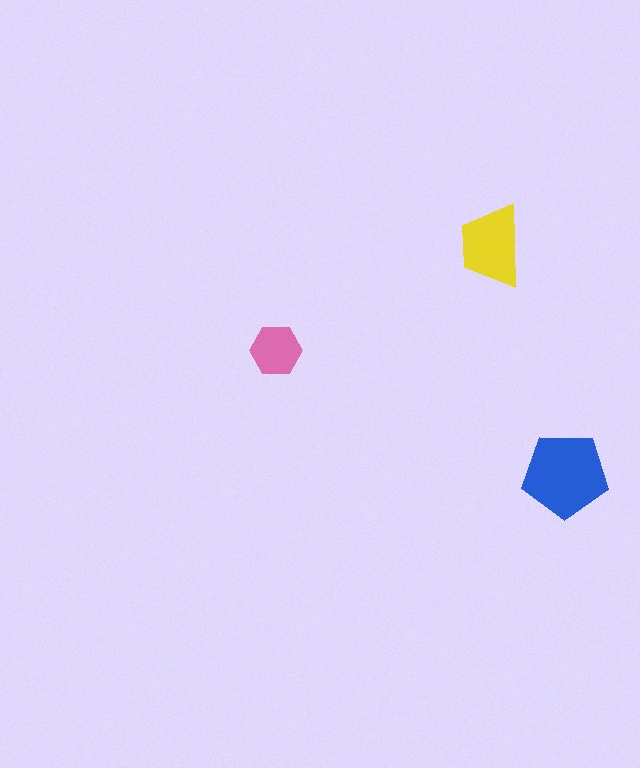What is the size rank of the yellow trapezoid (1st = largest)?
2nd.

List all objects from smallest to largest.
The pink hexagon, the yellow trapezoid, the blue pentagon.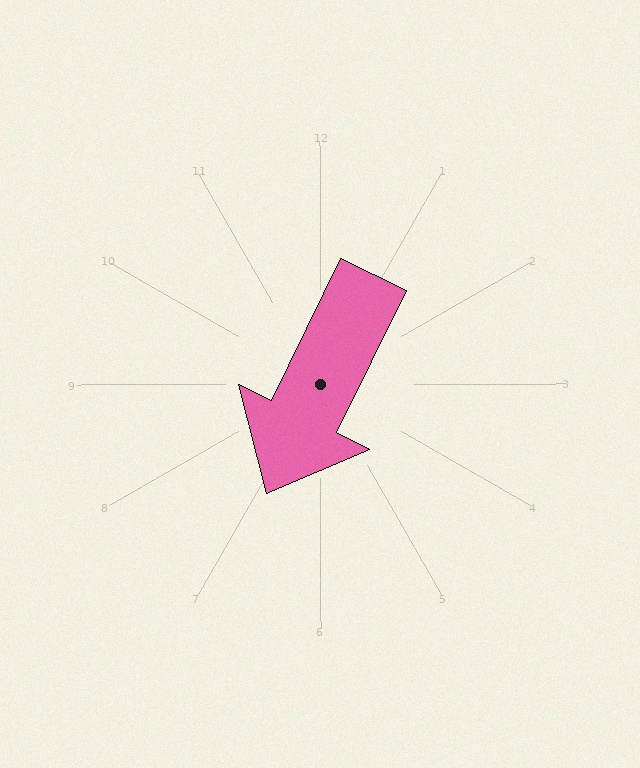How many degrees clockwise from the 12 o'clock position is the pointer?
Approximately 206 degrees.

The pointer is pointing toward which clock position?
Roughly 7 o'clock.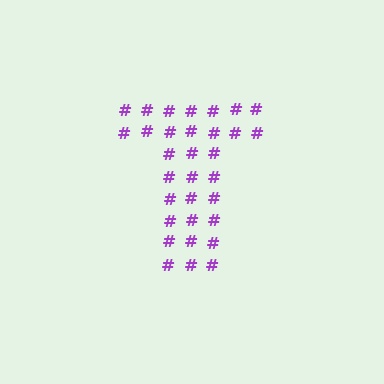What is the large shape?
The large shape is the letter T.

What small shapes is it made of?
It is made of small hash symbols.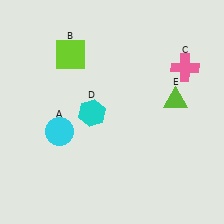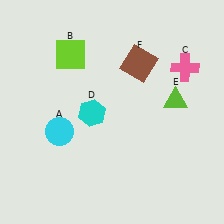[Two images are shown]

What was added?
A brown square (F) was added in Image 2.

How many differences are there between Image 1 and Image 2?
There is 1 difference between the two images.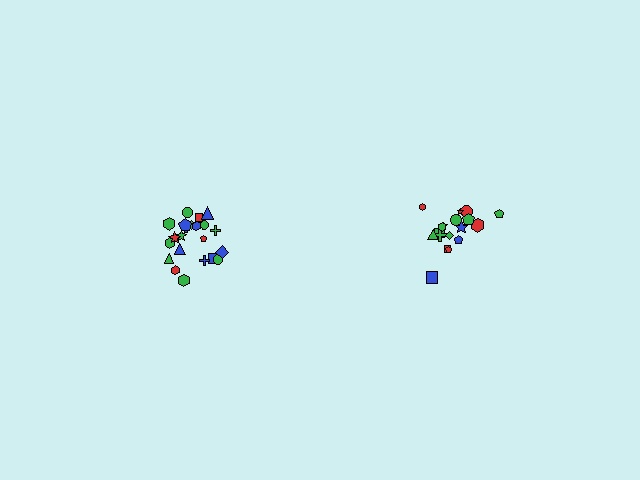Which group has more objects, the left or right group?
The left group.